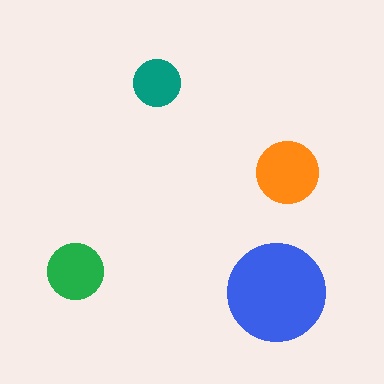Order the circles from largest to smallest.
the blue one, the orange one, the green one, the teal one.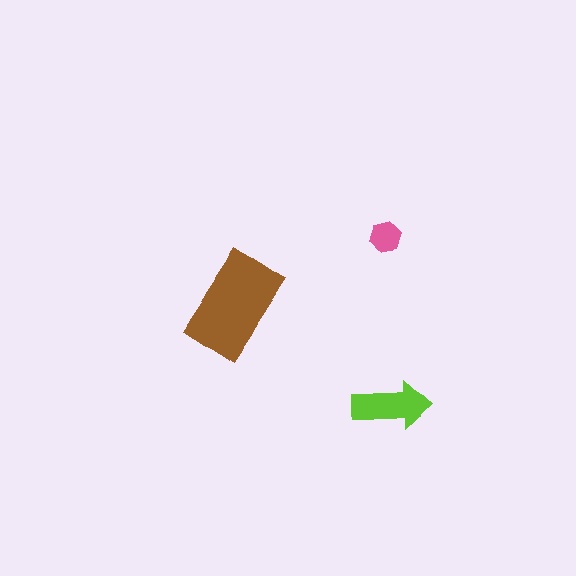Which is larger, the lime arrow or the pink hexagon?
The lime arrow.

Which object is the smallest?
The pink hexagon.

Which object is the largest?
The brown rectangle.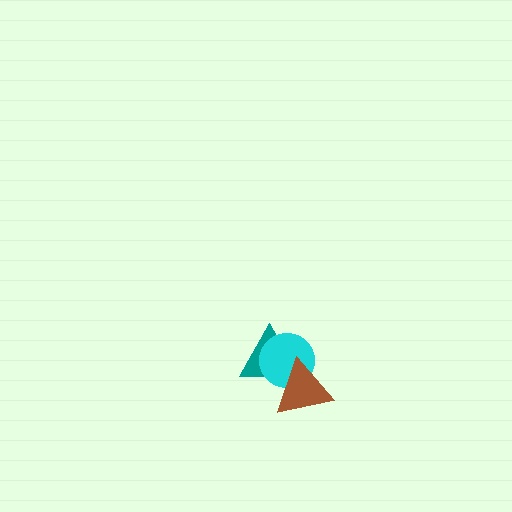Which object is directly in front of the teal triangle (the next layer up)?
The cyan circle is directly in front of the teal triangle.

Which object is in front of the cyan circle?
The brown triangle is in front of the cyan circle.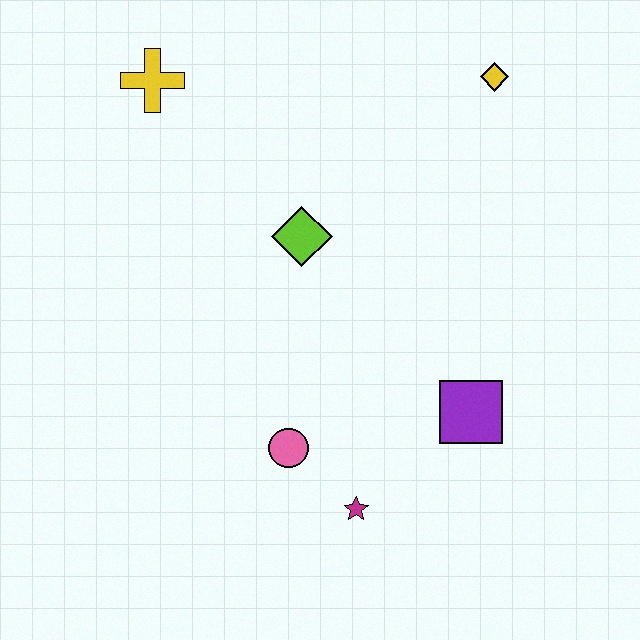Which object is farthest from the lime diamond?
The magenta star is farthest from the lime diamond.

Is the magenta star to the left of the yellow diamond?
Yes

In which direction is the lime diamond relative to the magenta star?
The lime diamond is above the magenta star.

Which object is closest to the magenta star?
The pink circle is closest to the magenta star.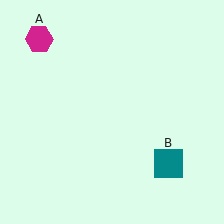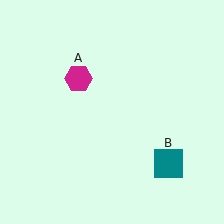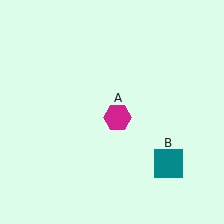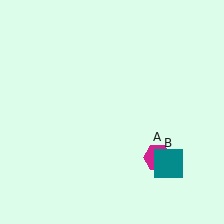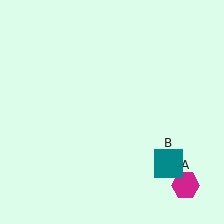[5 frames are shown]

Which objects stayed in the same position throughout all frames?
Teal square (object B) remained stationary.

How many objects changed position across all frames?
1 object changed position: magenta hexagon (object A).